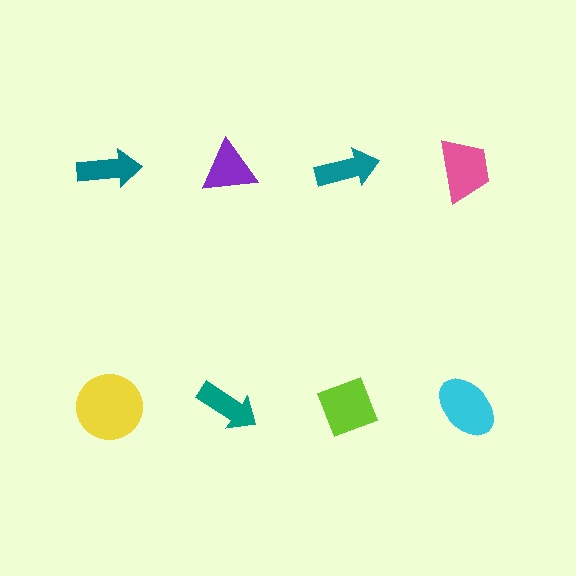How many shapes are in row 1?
4 shapes.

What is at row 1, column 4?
A pink trapezoid.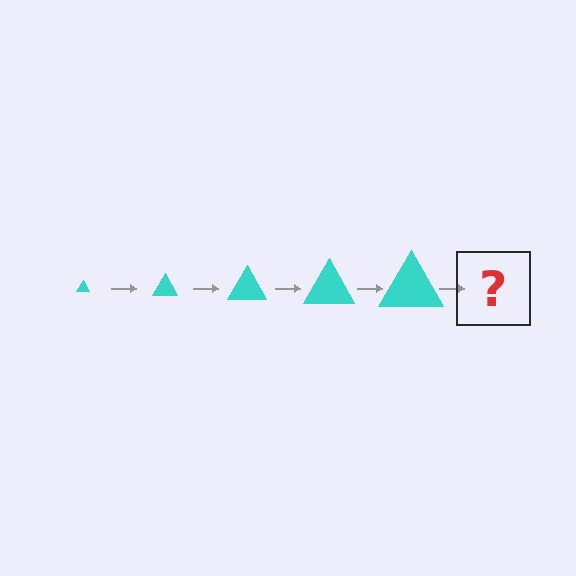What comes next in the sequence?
The next element should be a cyan triangle, larger than the previous one.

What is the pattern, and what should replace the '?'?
The pattern is that the triangle gets progressively larger each step. The '?' should be a cyan triangle, larger than the previous one.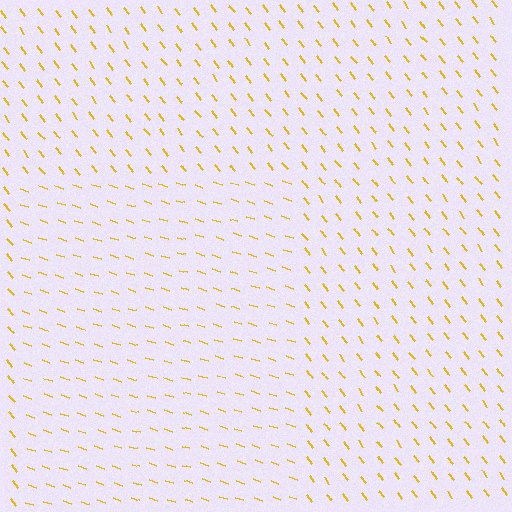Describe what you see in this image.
The image is filled with small yellow line segments. A rectangle region in the image has lines oriented differently from the surrounding lines, creating a visible texture boundary.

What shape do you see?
I see a rectangle.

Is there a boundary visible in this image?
Yes, there is a texture boundary formed by a change in line orientation.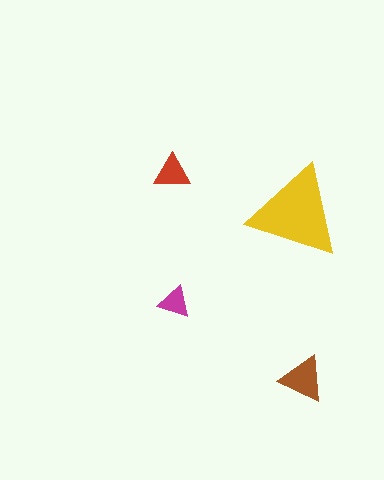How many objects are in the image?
There are 4 objects in the image.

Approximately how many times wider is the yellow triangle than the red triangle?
About 2.5 times wider.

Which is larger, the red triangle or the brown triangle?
The brown one.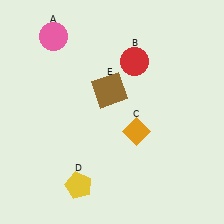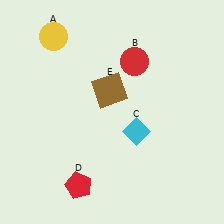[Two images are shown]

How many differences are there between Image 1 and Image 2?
There are 3 differences between the two images.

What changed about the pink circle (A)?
In Image 1, A is pink. In Image 2, it changed to yellow.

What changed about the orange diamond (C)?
In Image 1, C is orange. In Image 2, it changed to cyan.